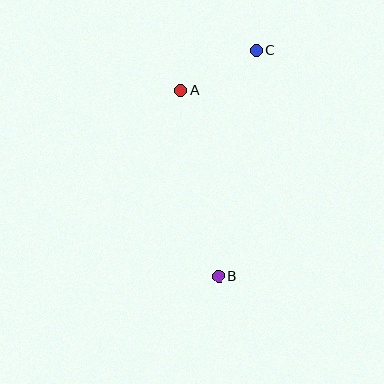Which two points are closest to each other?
Points A and C are closest to each other.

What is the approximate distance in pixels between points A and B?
The distance between A and B is approximately 190 pixels.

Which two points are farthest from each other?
Points B and C are farthest from each other.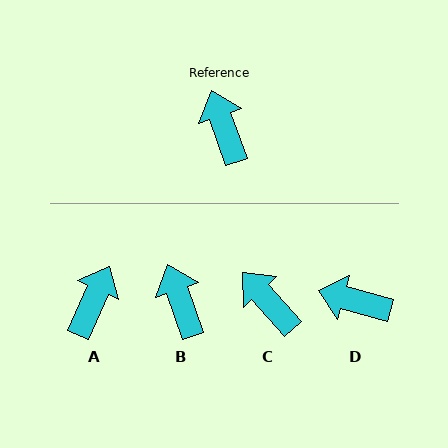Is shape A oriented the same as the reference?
No, it is off by about 44 degrees.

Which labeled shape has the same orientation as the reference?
B.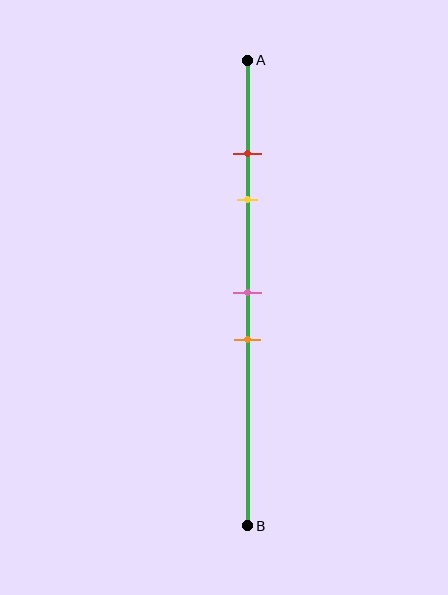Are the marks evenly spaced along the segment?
No, the marks are not evenly spaced.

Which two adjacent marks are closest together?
The red and yellow marks are the closest adjacent pair.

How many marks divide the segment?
There are 4 marks dividing the segment.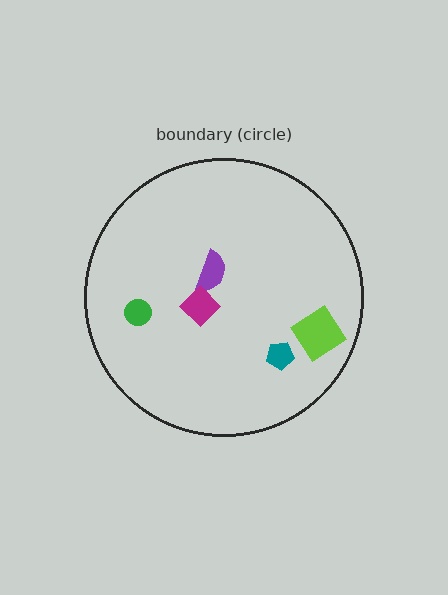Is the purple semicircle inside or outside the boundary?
Inside.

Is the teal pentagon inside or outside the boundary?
Inside.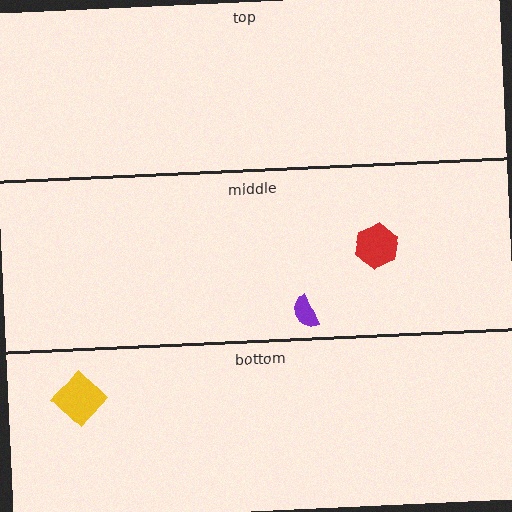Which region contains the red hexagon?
The middle region.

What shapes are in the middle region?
The purple semicircle, the red hexagon.